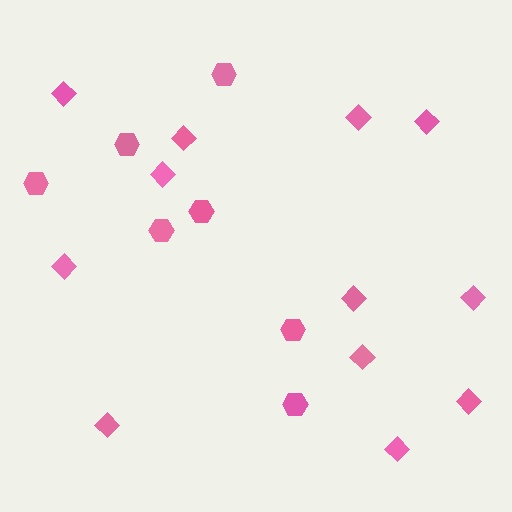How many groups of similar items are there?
There are 2 groups: one group of diamonds (12) and one group of hexagons (7).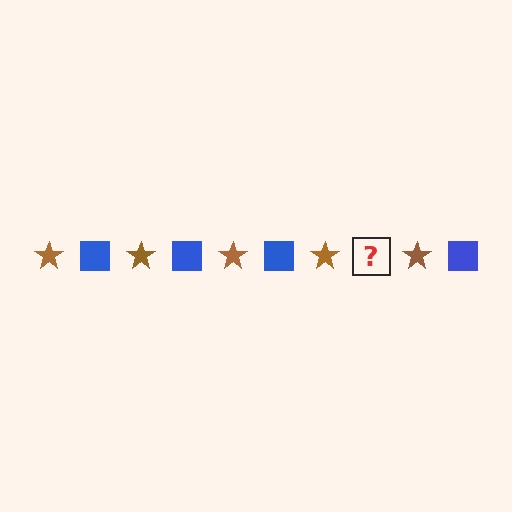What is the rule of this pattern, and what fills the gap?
The rule is that the pattern alternates between brown star and blue square. The gap should be filled with a blue square.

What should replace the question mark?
The question mark should be replaced with a blue square.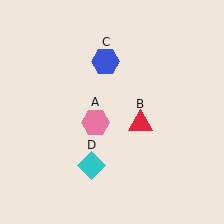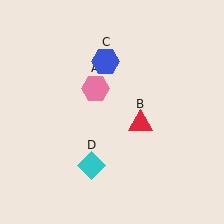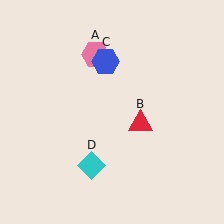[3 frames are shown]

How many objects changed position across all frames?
1 object changed position: pink hexagon (object A).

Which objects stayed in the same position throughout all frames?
Red triangle (object B) and blue hexagon (object C) and cyan diamond (object D) remained stationary.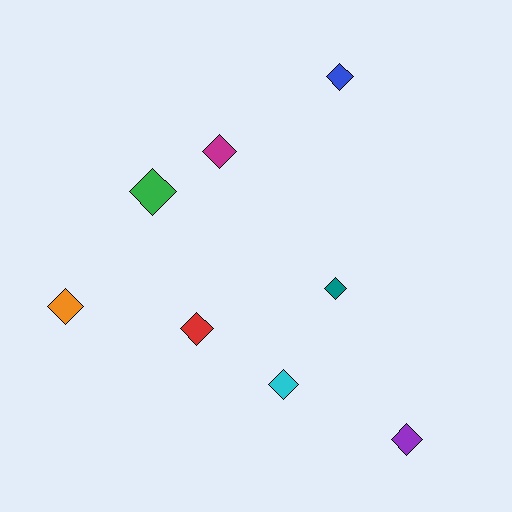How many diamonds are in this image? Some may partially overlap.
There are 8 diamonds.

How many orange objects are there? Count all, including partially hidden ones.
There is 1 orange object.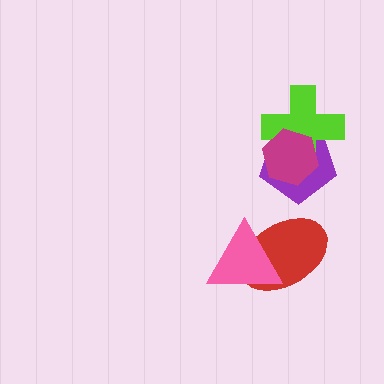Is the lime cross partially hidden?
Yes, it is partially covered by another shape.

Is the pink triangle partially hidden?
No, no other shape covers it.